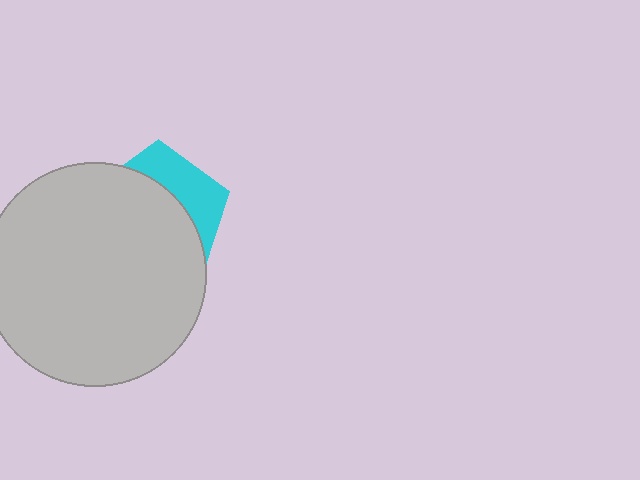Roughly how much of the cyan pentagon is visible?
A small part of it is visible (roughly 32%).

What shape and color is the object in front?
The object in front is a light gray circle.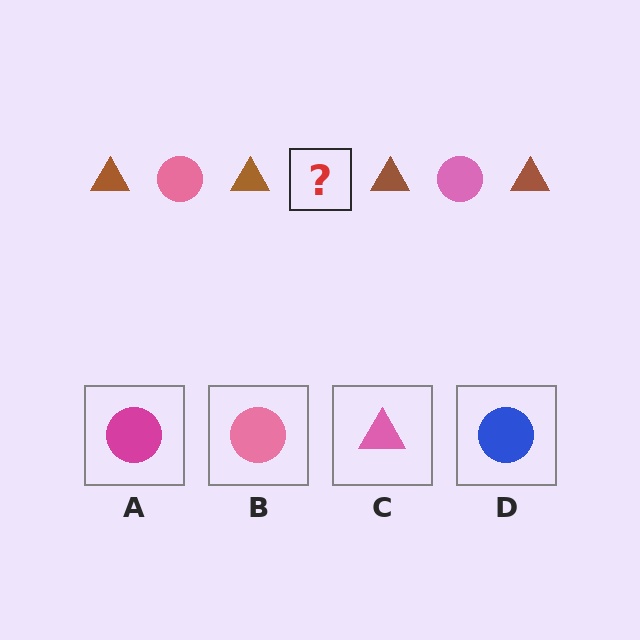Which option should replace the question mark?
Option B.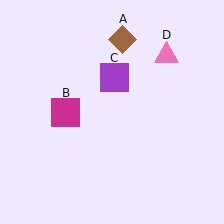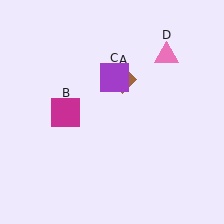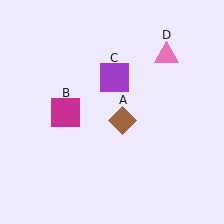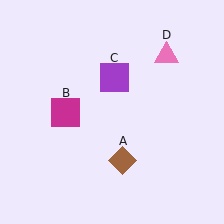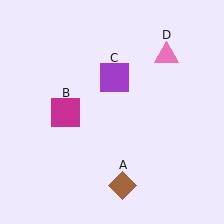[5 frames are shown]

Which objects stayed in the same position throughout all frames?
Magenta square (object B) and purple square (object C) and pink triangle (object D) remained stationary.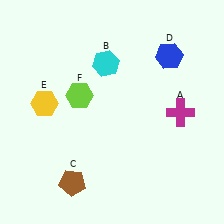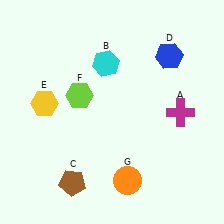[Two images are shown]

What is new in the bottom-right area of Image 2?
An orange circle (G) was added in the bottom-right area of Image 2.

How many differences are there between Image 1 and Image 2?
There is 1 difference between the two images.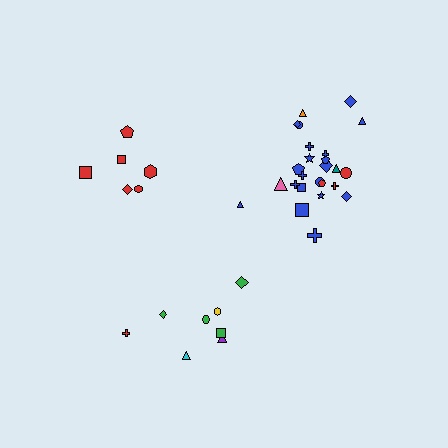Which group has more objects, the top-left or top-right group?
The top-right group.